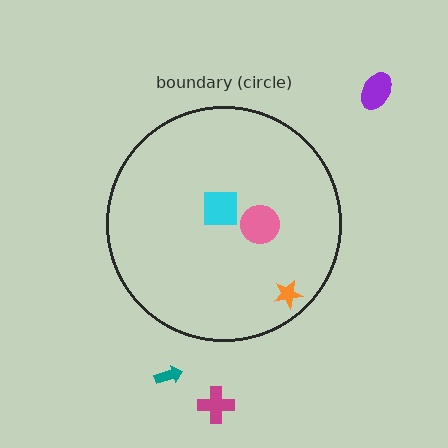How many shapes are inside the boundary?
3 inside, 3 outside.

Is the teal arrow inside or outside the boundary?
Outside.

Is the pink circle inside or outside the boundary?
Inside.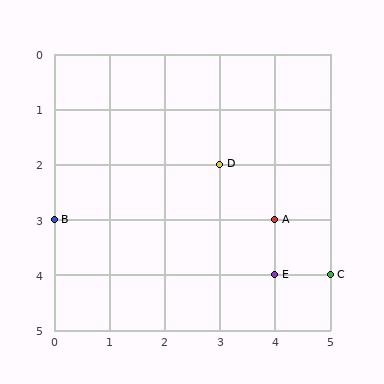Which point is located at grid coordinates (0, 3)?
Point B is at (0, 3).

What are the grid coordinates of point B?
Point B is at grid coordinates (0, 3).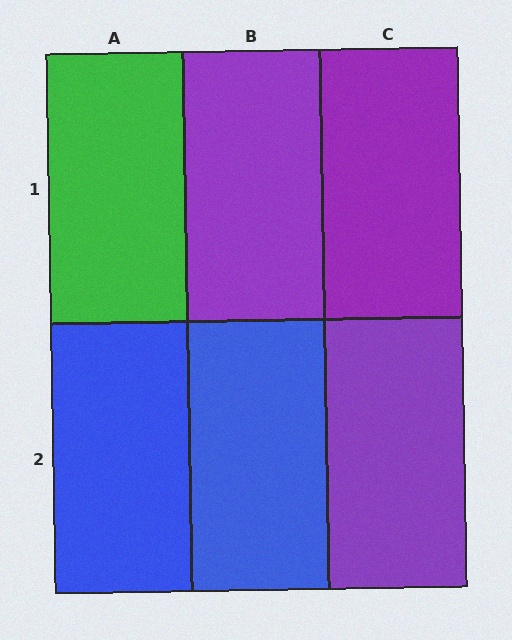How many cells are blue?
2 cells are blue.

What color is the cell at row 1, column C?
Purple.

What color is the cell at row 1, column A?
Green.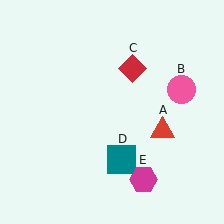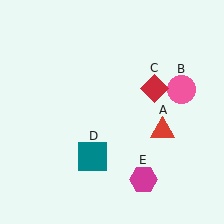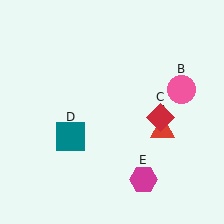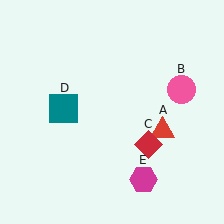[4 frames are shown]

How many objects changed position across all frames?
2 objects changed position: red diamond (object C), teal square (object D).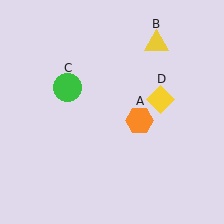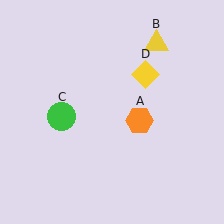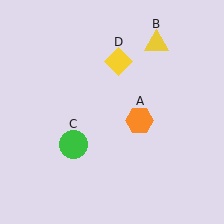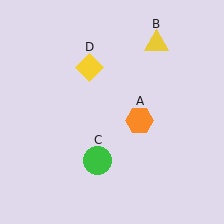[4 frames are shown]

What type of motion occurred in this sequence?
The green circle (object C), yellow diamond (object D) rotated counterclockwise around the center of the scene.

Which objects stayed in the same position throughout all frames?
Orange hexagon (object A) and yellow triangle (object B) remained stationary.